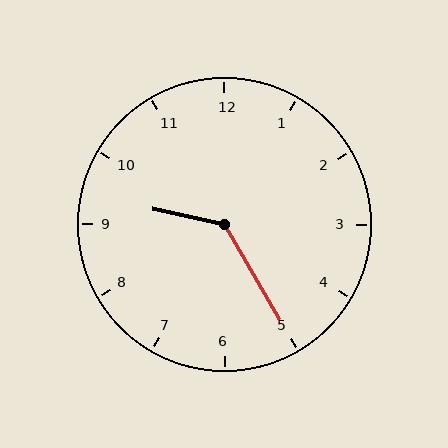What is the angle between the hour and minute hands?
Approximately 132 degrees.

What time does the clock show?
9:25.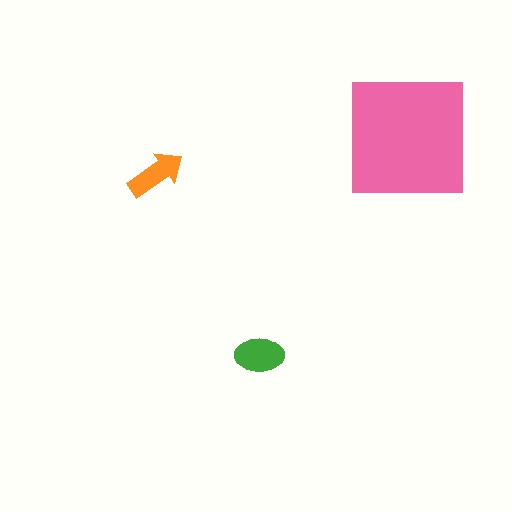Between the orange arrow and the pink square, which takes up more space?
The pink square.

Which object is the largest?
The pink square.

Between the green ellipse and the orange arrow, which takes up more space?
The green ellipse.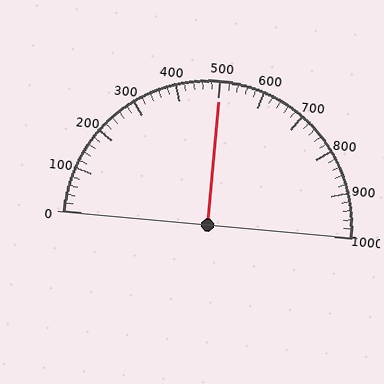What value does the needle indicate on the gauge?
The needle indicates approximately 500.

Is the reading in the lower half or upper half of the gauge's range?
The reading is in the upper half of the range (0 to 1000).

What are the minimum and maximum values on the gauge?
The gauge ranges from 0 to 1000.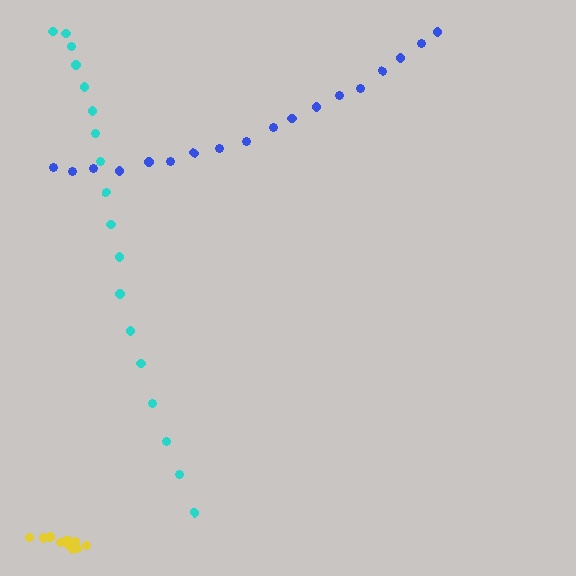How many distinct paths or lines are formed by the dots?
There are 3 distinct paths.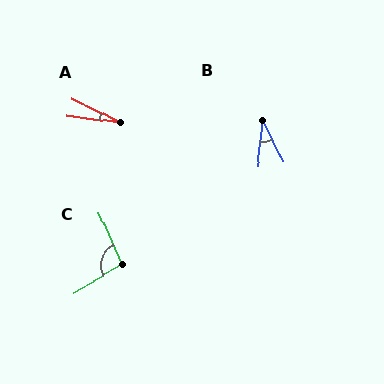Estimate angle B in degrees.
Approximately 33 degrees.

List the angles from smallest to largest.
A (19°), B (33°), C (97°).